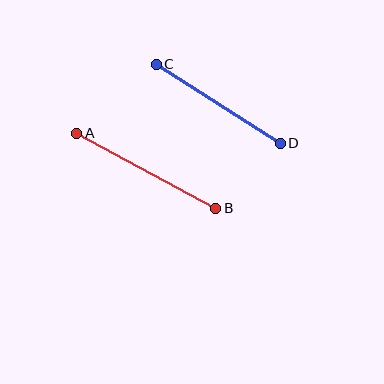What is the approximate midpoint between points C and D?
The midpoint is at approximately (218, 104) pixels.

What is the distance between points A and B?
The distance is approximately 158 pixels.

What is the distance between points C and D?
The distance is approximately 147 pixels.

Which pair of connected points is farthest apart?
Points A and B are farthest apart.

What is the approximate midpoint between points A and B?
The midpoint is at approximately (146, 171) pixels.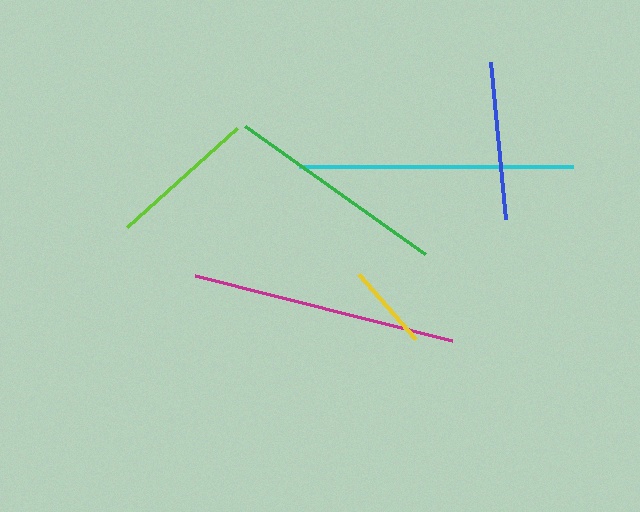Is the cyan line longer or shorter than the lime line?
The cyan line is longer than the lime line.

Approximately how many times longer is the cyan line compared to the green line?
The cyan line is approximately 1.2 times the length of the green line.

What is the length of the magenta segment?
The magenta segment is approximately 266 pixels long.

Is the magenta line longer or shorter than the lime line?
The magenta line is longer than the lime line.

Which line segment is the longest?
The cyan line is the longest at approximately 273 pixels.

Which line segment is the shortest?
The yellow line is the shortest at approximately 86 pixels.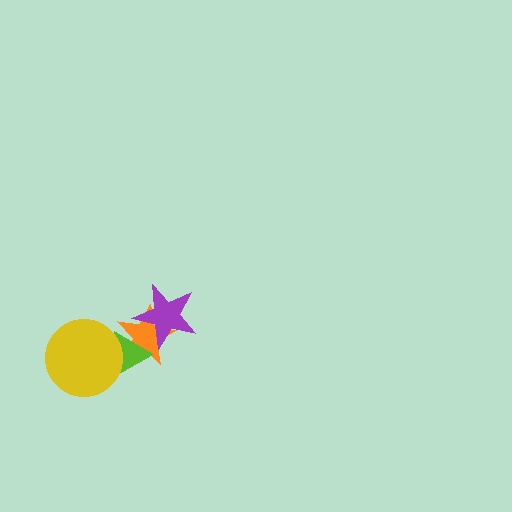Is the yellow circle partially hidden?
No, no other shape covers it.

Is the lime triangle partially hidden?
Yes, it is partially covered by another shape.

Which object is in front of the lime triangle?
The yellow circle is in front of the lime triangle.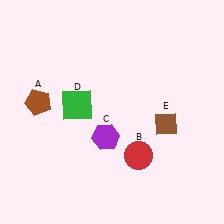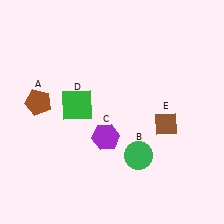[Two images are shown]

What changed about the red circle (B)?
In Image 1, B is red. In Image 2, it changed to green.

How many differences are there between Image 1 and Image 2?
There is 1 difference between the two images.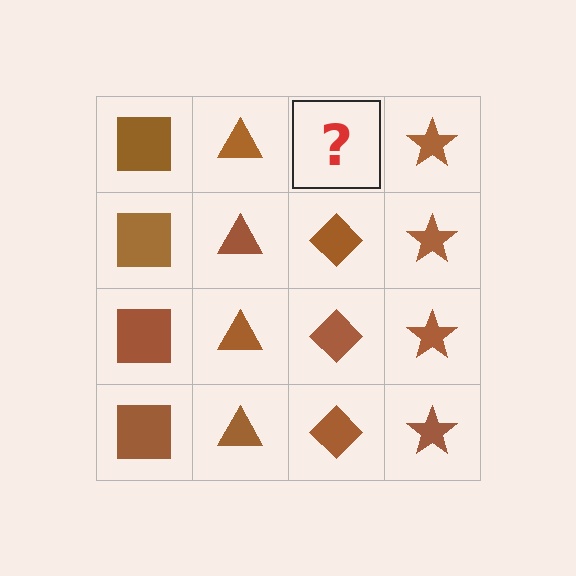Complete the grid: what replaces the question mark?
The question mark should be replaced with a brown diamond.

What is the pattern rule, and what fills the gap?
The rule is that each column has a consistent shape. The gap should be filled with a brown diamond.